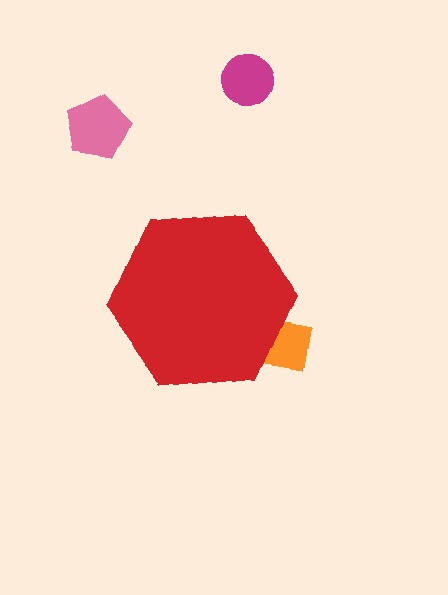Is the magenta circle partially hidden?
No, the magenta circle is fully visible.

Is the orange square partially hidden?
Yes, the orange square is partially hidden behind the red hexagon.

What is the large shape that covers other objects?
A red hexagon.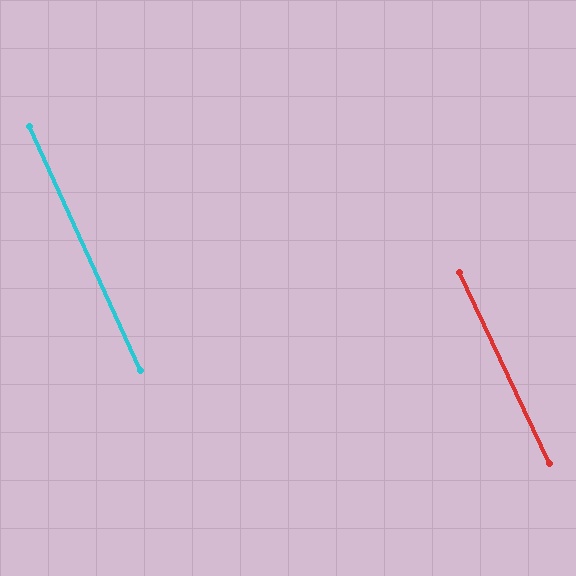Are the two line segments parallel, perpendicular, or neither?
Parallel — their directions differ by only 1.0°.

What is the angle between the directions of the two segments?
Approximately 1 degree.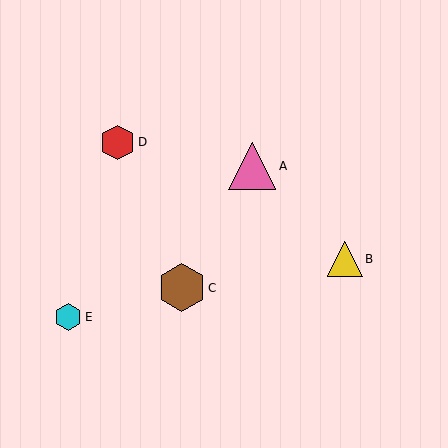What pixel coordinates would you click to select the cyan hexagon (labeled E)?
Click at (68, 317) to select the cyan hexagon E.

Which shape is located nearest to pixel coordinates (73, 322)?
The cyan hexagon (labeled E) at (68, 317) is nearest to that location.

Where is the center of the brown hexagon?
The center of the brown hexagon is at (182, 288).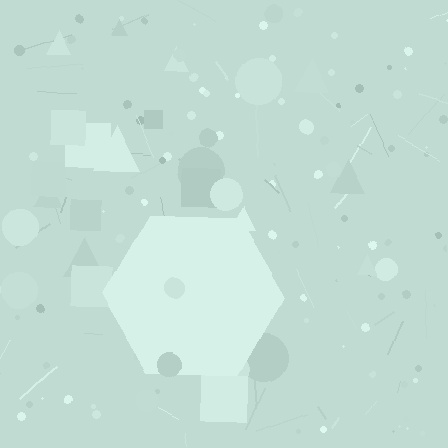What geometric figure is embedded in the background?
A hexagon is embedded in the background.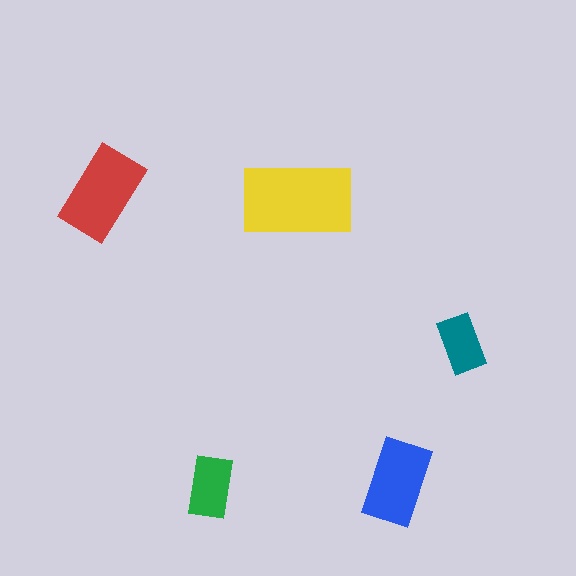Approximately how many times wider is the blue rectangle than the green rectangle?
About 1.5 times wider.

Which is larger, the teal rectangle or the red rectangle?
The red one.